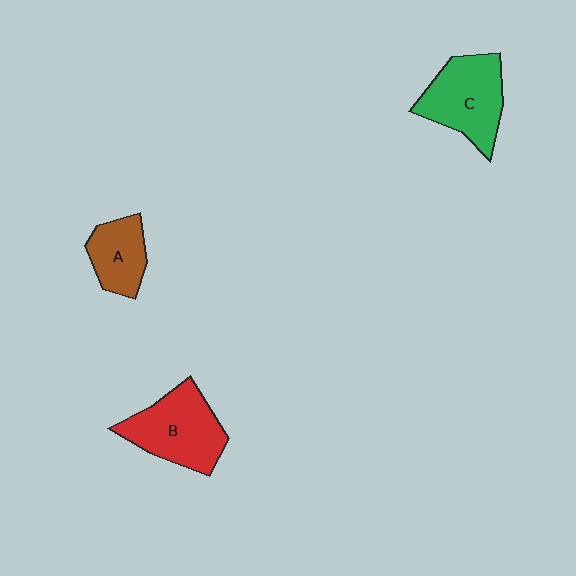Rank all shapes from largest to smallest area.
From largest to smallest: B (red), C (green), A (brown).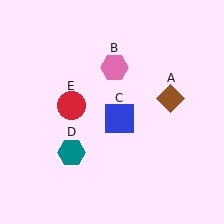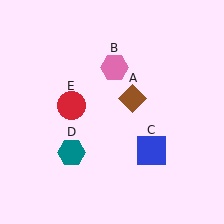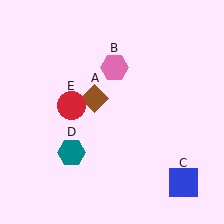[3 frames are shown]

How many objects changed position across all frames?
2 objects changed position: brown diamond (object A), blue square (object C).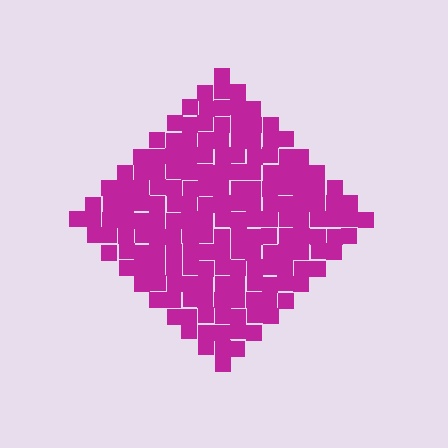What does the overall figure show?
The overall figure shows a diamond.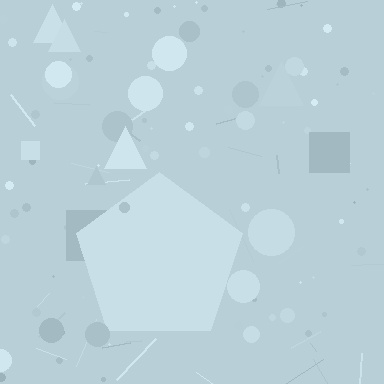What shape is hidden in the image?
A pentagon is hidden in the image.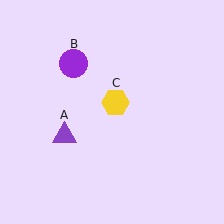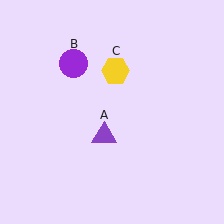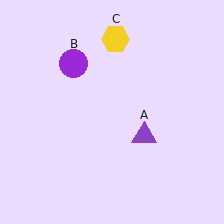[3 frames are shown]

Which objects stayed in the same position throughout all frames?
Purple circle (object B) remained stationary.